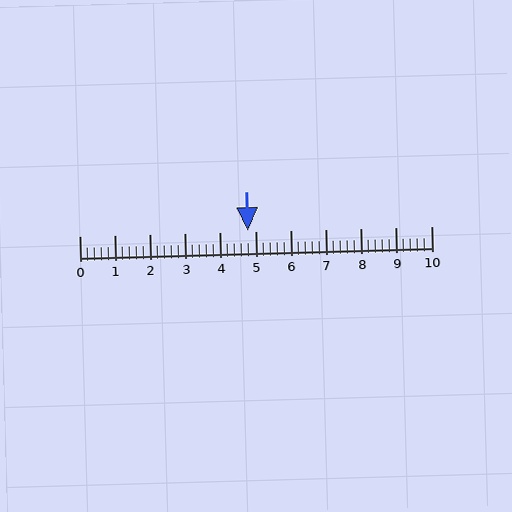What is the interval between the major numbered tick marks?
The major tick marks are spaced 1 units apart.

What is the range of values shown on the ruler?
The ruler shows values from 0 to 10.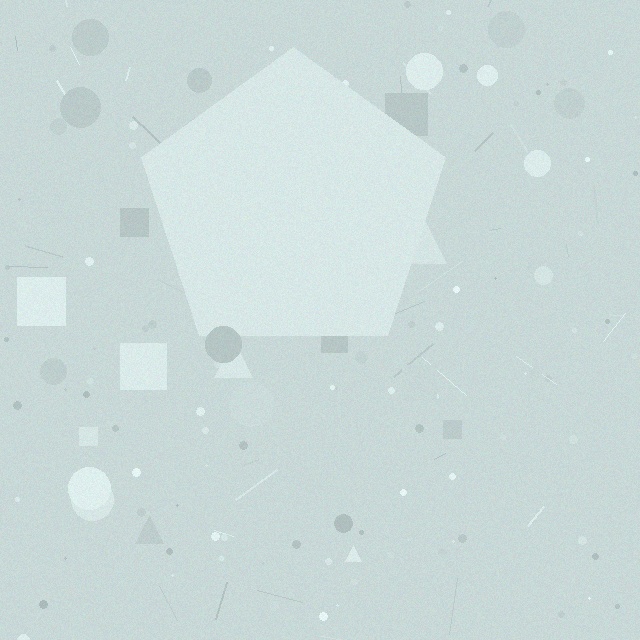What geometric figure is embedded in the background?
A pentagon is embedded in the background.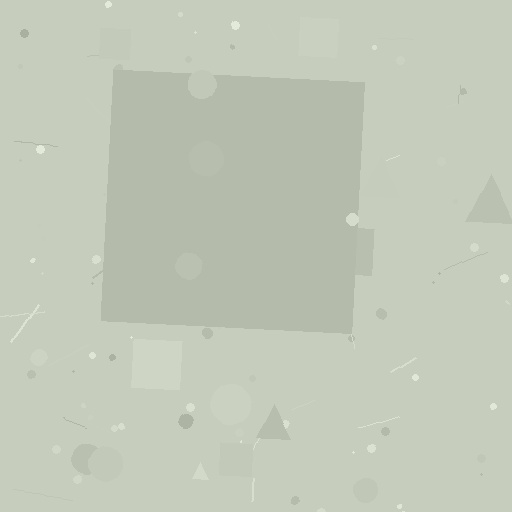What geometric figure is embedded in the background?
A square is embedded in the background.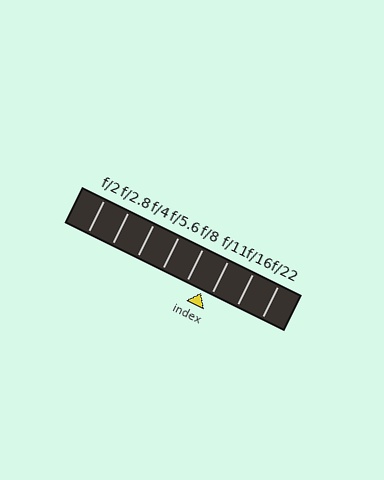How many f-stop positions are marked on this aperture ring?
There are 8 f-stop positions marked.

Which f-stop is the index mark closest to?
The index mark is closest to f/11.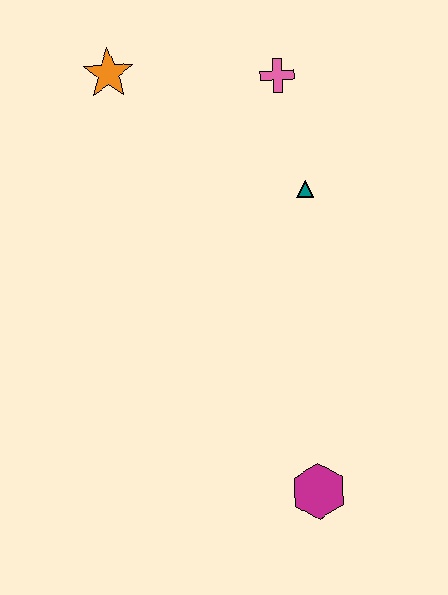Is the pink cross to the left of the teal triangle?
Yes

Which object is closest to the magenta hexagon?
The teal triangle is closest to the magenta hexagon.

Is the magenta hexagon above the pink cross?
No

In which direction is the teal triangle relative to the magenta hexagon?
The teal triangle is above the magenta hexagon.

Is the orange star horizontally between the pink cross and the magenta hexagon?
No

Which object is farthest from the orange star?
The magenta hexagon is farthest from the orange star.